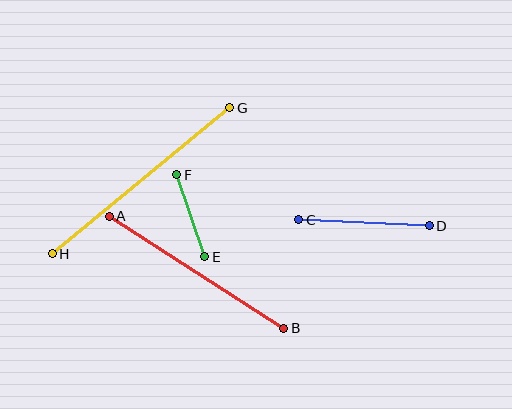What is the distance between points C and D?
The distance is approximately 131 pixels.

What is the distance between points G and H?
The distance is approximately 230 pixels.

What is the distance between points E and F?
The distance is approximately 87 pixels.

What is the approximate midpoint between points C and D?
The midpoint is at approximately (364, 223) pixels.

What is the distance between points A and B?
The distance is approximately 208 pixels.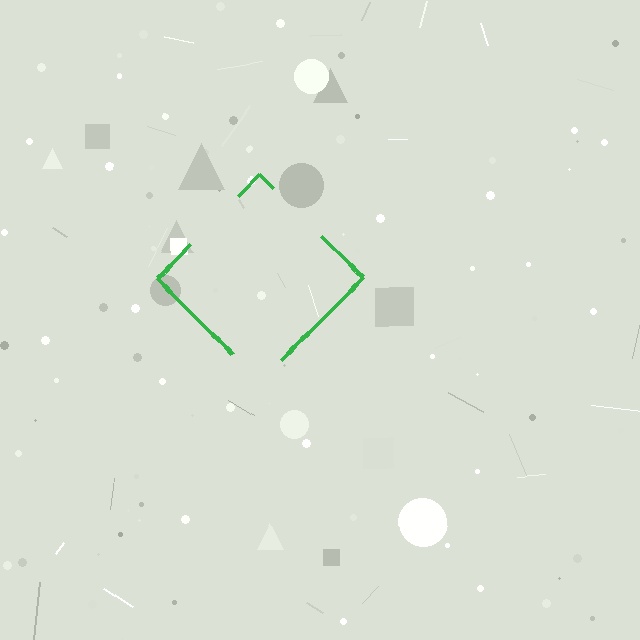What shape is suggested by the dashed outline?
The dashed outline suggests a diamond.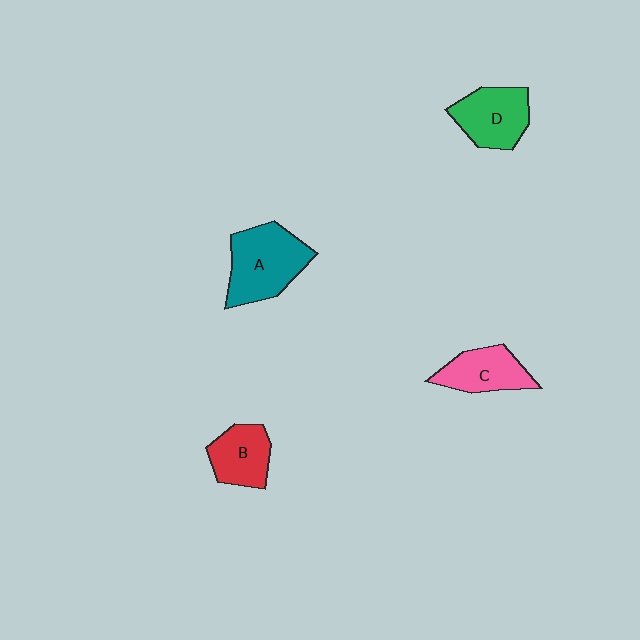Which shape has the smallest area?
Shape B (red).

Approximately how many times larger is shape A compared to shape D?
Approximately 1.3 times.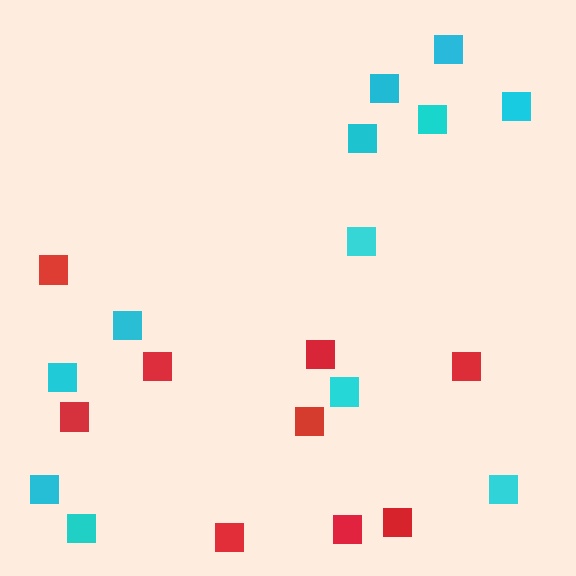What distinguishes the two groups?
There are 2 groups: one group of cyan squares (12) and one group of red squares (9).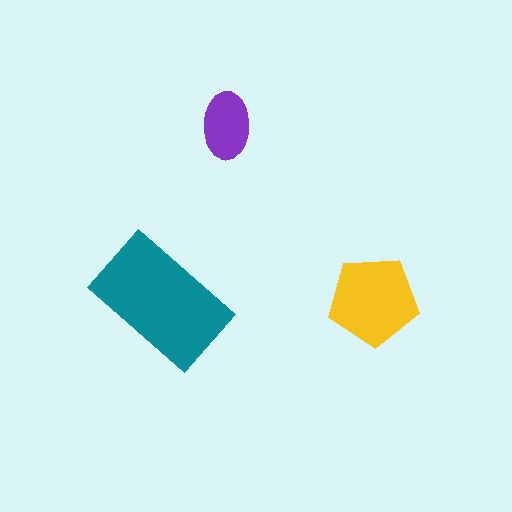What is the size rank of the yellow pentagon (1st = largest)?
2nd.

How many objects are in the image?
There are 3 objects in the image.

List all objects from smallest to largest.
The purple ellipse, the yellow pentagon, the teal rectangle.